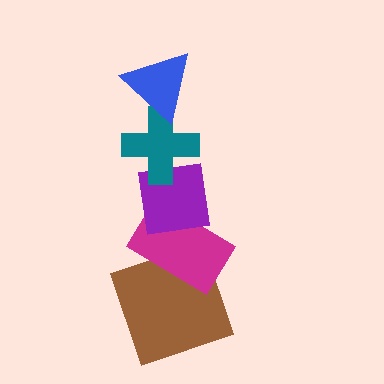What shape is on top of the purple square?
The teal cross is on top of the purple square.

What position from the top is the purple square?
The purple square is 3rd from the top.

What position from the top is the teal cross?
The teal cross is 2nd from the top.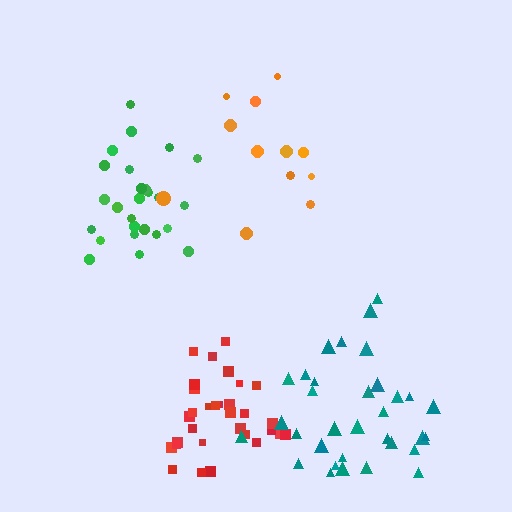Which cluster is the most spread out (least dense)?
Orange.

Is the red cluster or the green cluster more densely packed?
Red.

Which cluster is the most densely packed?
Red.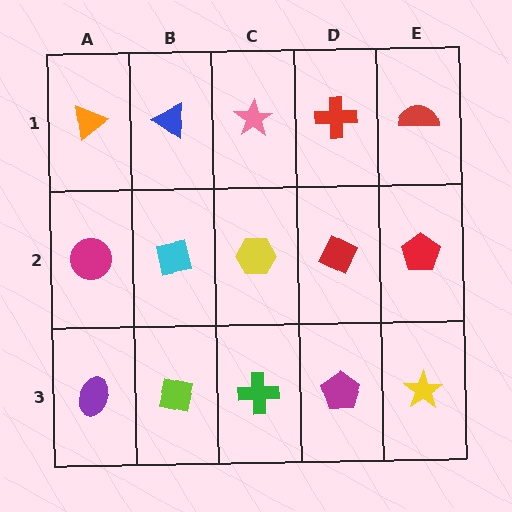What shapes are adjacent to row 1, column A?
A magenta circle (row 2, column A), a blue triangle (row 1, column B).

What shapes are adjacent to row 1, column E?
A red pentagon (row 2, column E), a red cross (row 1, column D).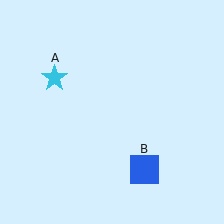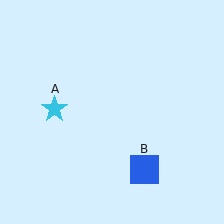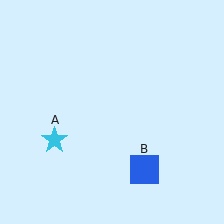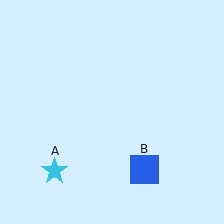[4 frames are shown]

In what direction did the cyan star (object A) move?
The cyan star (object A) moved down.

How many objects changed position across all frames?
1 object changed position: cyan star (object A).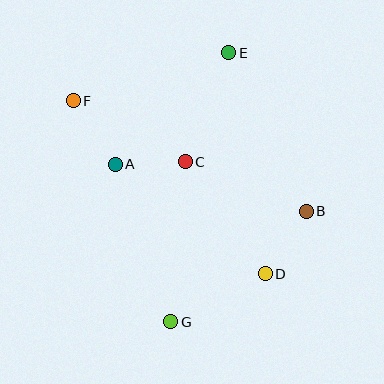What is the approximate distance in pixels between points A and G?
The distance between A and G is approximately 167 pixels.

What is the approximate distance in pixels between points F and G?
The distance between F and G is approximately 242 pixels.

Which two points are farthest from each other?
Points E and G are farthest from each other.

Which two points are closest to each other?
Points A and C are closest to each other.